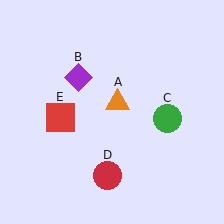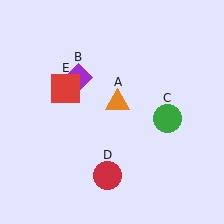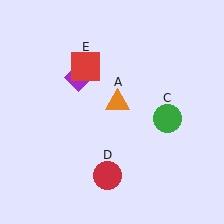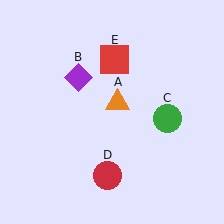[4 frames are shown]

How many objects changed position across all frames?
1 object changed position: red square (object E).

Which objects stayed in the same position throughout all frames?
Orange triangle (object A) and purple diamond (object B) and green circle (object C) and red circle (object D) remained stationary.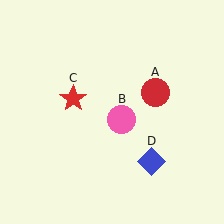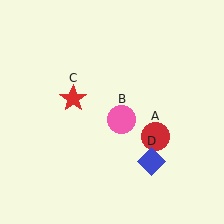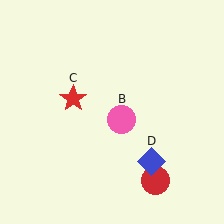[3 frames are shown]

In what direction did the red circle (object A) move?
The red circle (object A) moved down.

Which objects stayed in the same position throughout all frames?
Pink circle (object B) and red star (object C) and blue diamond (object D) remained stationary.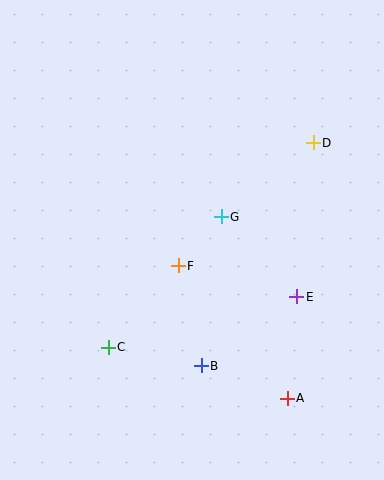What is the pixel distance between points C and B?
The distance between C and B is 95 pixels.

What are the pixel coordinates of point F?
Point F is at (178, 266).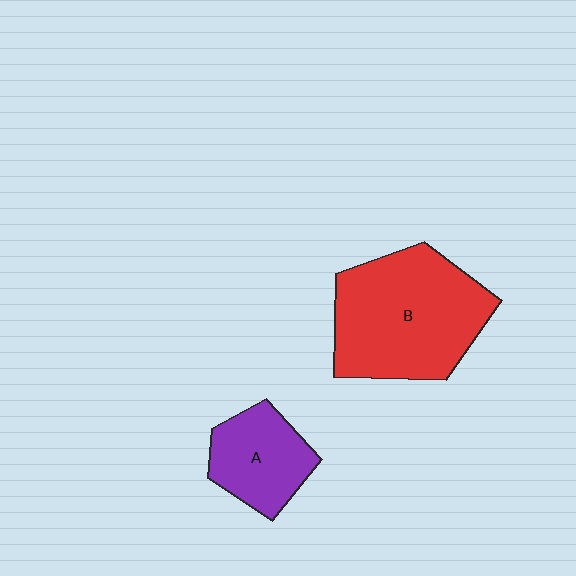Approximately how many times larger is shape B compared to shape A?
Approximately 2.0 times.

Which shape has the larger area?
Shape B (red).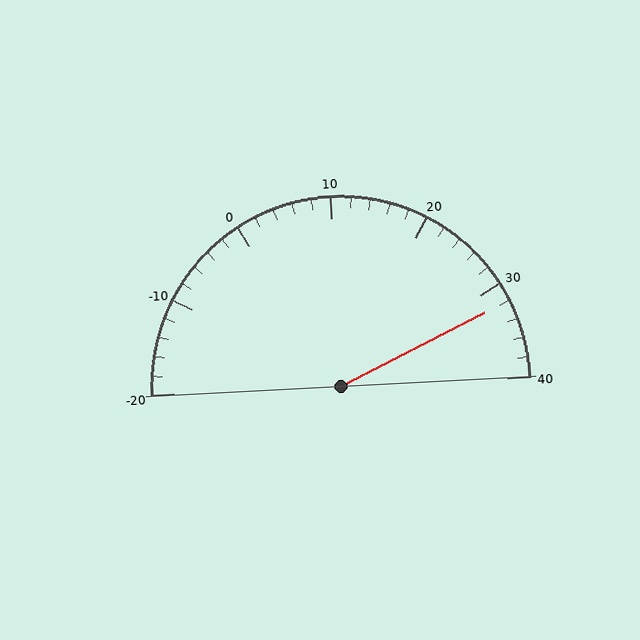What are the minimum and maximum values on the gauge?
The gauge ranges from -20 to 40.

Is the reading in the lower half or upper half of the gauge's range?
The reading is in the upper half of the range (-20 to 40).